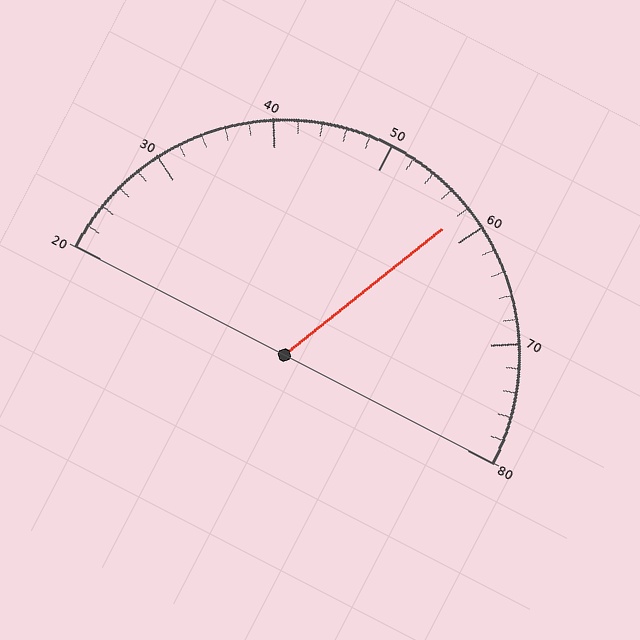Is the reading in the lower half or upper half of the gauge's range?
The reading is in the upper half of the range (20 to 80).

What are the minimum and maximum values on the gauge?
The gauge ranges from 20 to 80.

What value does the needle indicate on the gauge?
The needle indicates approximately 58.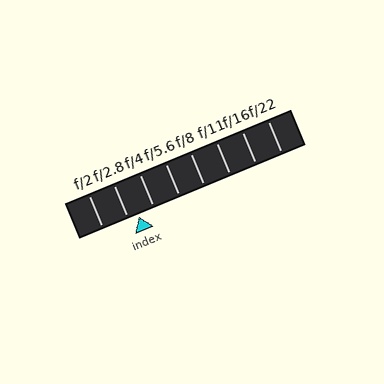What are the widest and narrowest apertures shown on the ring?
The widest aperture shown is f/2 and the narrowest is f/22.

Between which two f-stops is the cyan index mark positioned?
The index mark is between f/2.8 and f/4.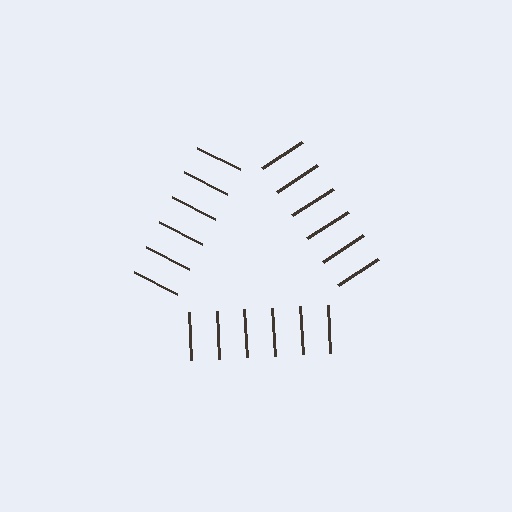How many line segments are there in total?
18 — 6 along each of the 3 edges.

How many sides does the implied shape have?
3 sides — the line-ends trace a triangle.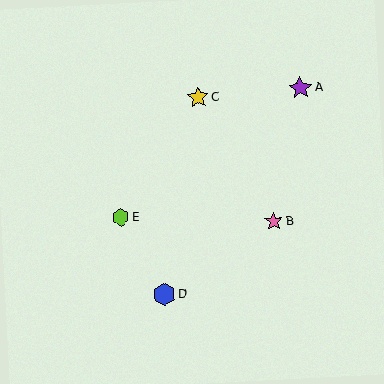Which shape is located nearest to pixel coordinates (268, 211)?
The pink star (labeled B) at (274, 221) is nearest to that location.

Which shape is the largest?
The purple star (labeled A) is the largest.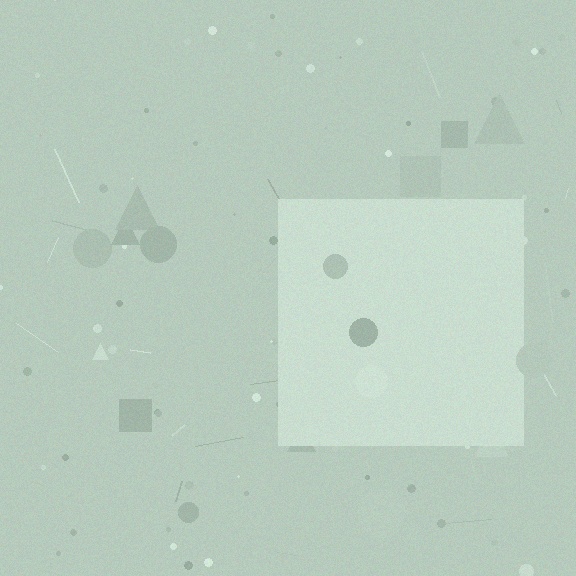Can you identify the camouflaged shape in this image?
The camouflaged shape is a square.